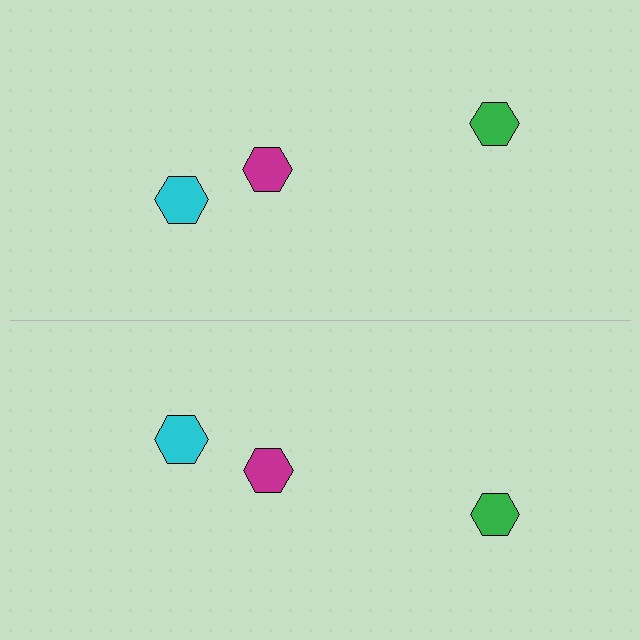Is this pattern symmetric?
Yes, this pattern has bilateral (reflection) symmetry.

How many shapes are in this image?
There are 6 shapes in this image.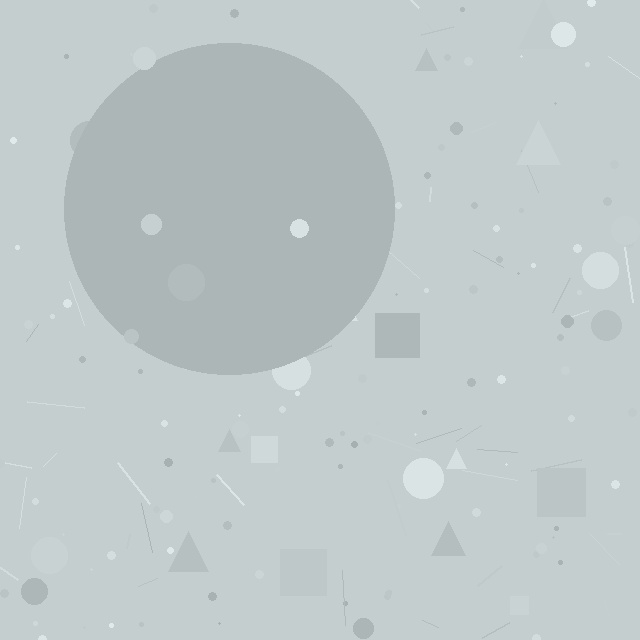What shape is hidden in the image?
A circle is hidden in the image.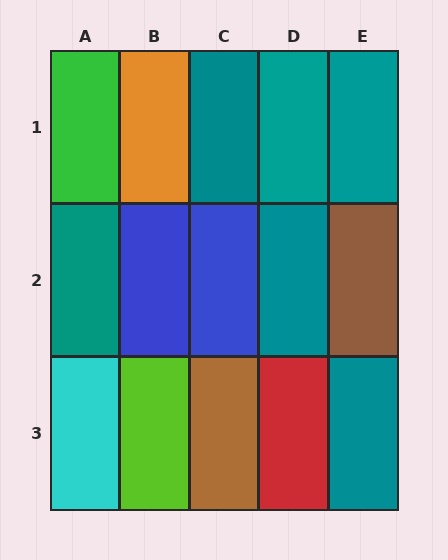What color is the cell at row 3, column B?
Lime.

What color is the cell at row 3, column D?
Red.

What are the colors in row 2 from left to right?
Teal, blue, blue, teal, brown.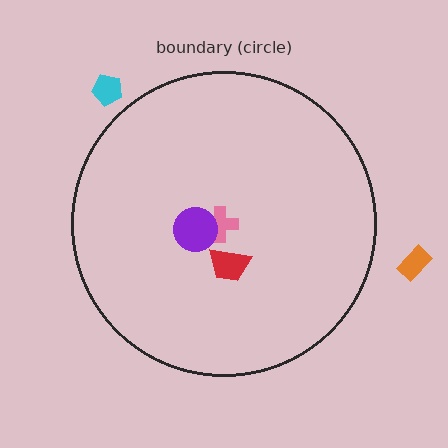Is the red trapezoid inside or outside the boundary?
Inside.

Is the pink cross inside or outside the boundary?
Inside.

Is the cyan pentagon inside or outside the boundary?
Outside.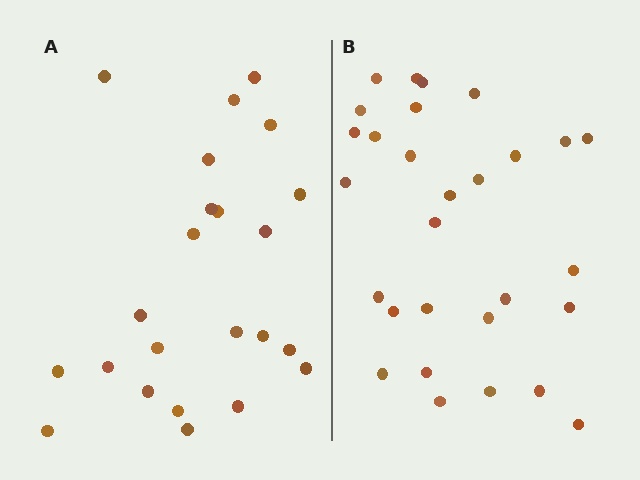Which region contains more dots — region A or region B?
Region B (the right region) has more dots.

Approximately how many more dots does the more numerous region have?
Region B has about 6 more dots than region A.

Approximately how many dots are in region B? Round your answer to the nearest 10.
About 30 dots. (The exact count is 29, which rounds to 30.)